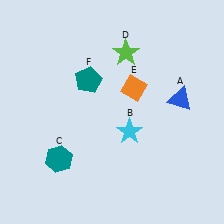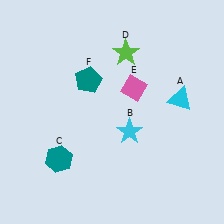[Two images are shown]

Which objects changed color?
A changed from blue to cyan. E changed from orange to pink.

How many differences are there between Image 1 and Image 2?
There are 2 differences between the two images.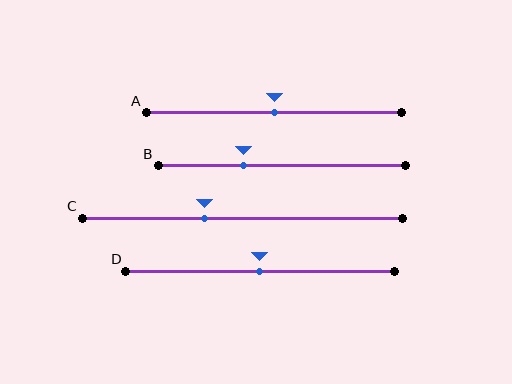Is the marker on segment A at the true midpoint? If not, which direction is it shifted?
Yes, the marker on segment A is at the true midpoint.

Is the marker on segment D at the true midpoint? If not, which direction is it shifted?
Yes, the marker on segment D is at the true midpoint.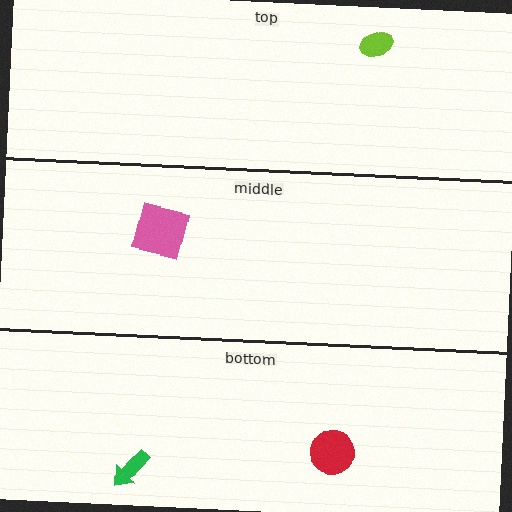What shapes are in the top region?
The lime ellipse.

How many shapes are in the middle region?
1.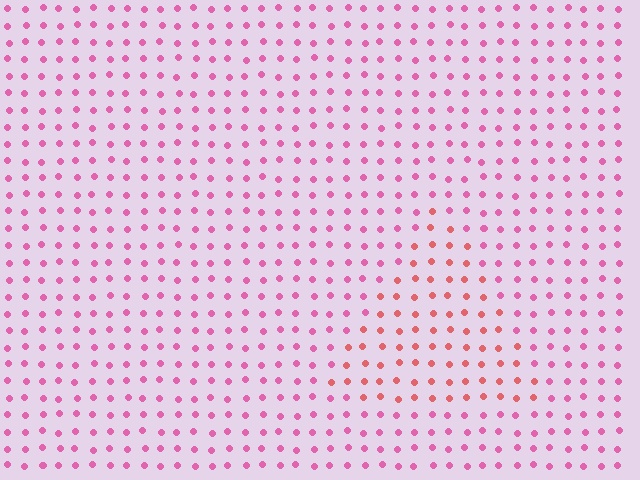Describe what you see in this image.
The image is filled with small pink elements in a uniform arrangement. A triangle-shaped region is visible where the elements are tinted to a slightly different hue, forming a subtle color boundary.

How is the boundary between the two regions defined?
The boundary is defined purely by a slight shift in hue (about 31 degrees). Spacing, size, and orientation are identical on both sides.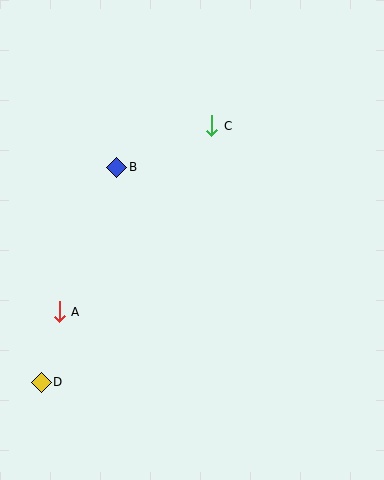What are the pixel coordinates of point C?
Point C is at (212, 126).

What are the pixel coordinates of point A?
Point A is at (59, 312).